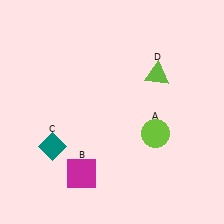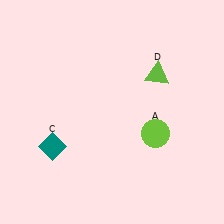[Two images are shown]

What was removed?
The magenta square (B) was removed in Image 2.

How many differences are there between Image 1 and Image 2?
There is 1 difference between the two images.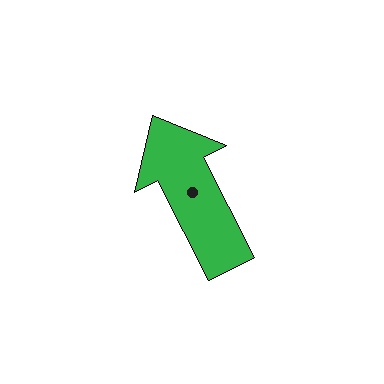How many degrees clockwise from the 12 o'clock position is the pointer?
Approximately 333 degrees.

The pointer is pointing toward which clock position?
Roughly 11 o'clock.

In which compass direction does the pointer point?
Northwest.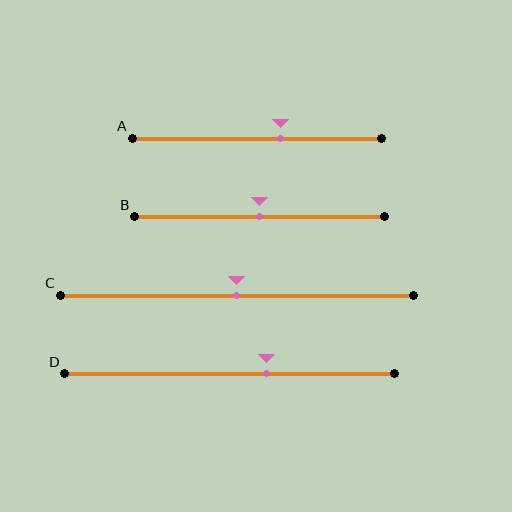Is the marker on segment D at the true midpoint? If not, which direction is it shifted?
No, the marker on segment D is shifted to the right by about 11% of the segment length.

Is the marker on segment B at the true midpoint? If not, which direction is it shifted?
Yes, the marker on segment B is at the true midpoint.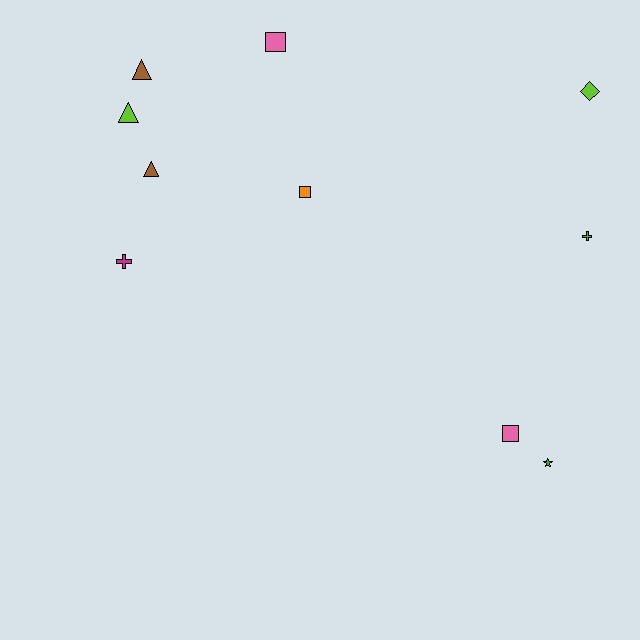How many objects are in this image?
There are 10 objects.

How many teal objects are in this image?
There are no teal objects.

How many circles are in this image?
There are no circles.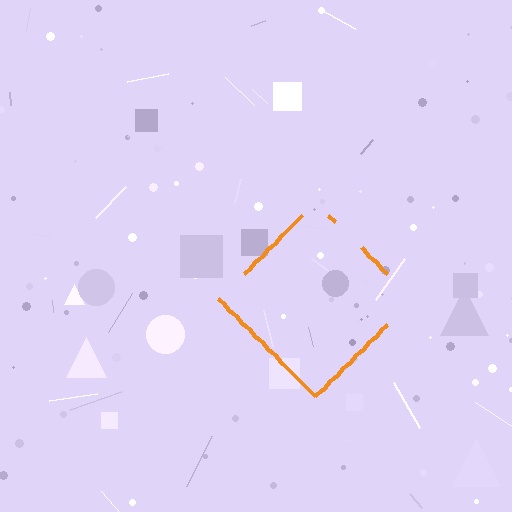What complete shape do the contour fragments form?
The contour fragments form a diamond.